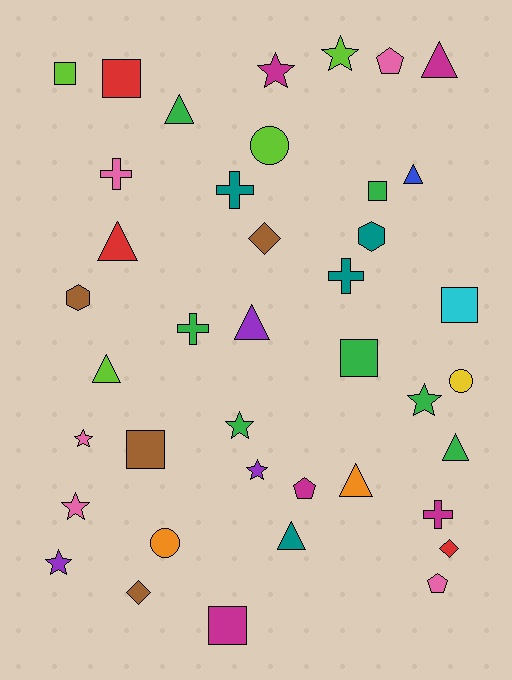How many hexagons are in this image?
There are 2 hexagons.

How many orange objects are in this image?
There are 2 orange objects.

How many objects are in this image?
There are 40 objects.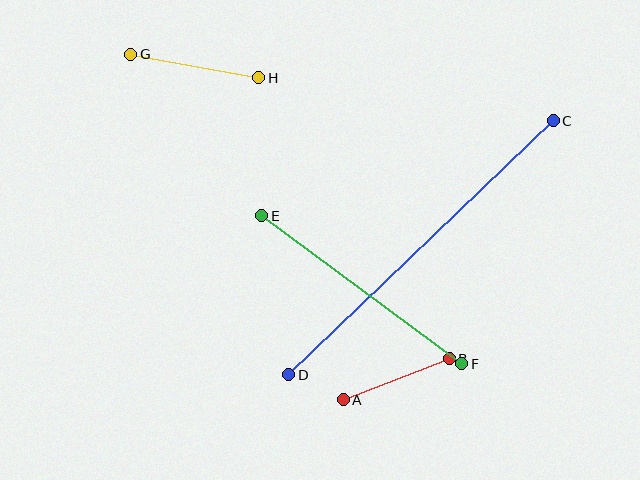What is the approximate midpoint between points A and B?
The midpoint is at approximately (396, 379) pixels.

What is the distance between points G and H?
The distance is approximately 130 pixels.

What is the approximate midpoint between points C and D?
The midpoint is at approximately (421, 248) pixels.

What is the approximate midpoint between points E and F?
The midpoint is at approximately (362, 290) pixels.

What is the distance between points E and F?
The distance is approximately 249 pixels.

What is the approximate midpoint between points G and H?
The midpoint is at approximately (195, 66) pixels.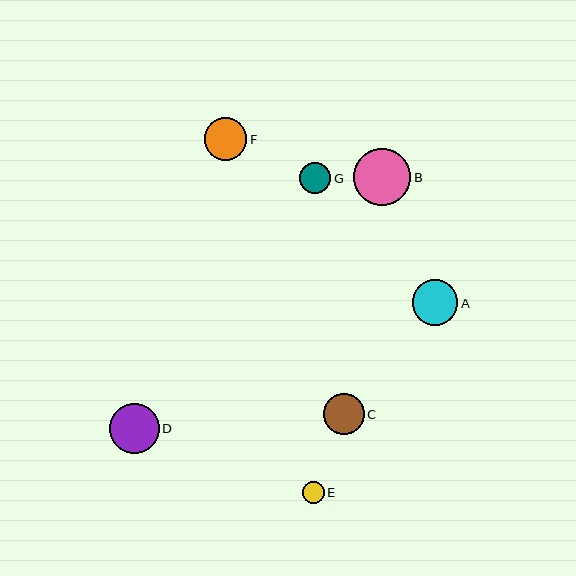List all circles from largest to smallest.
From largest to smallest: B, D, A, F, C, G, E.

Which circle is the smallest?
Circle E is the smallest with a size of approximately 22 pixels.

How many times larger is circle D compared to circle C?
Circle D is approximately 1.2 times the size of circle C.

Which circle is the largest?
Circle B is the largest with a size of approximately 57 pixels.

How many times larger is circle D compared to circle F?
Circle D is approximately 1.2 times the size of circle F.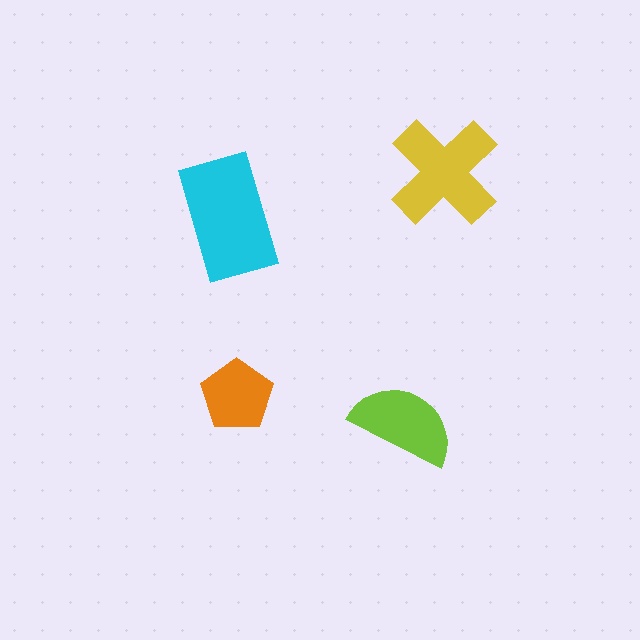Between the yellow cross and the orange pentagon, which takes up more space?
The yellow cross.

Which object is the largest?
The cyan rectangle.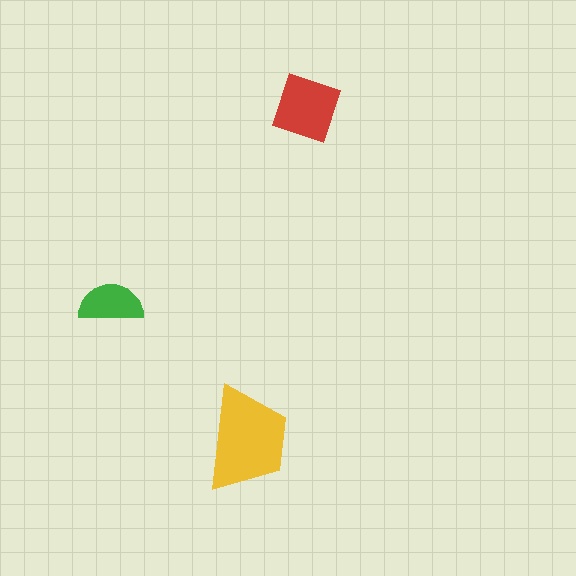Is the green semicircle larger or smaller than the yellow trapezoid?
Smaller.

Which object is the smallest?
The green semicircle.